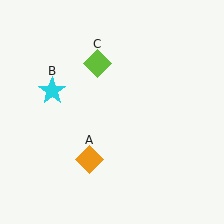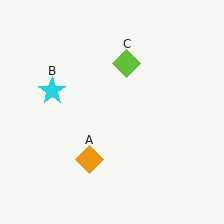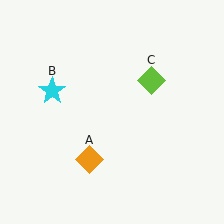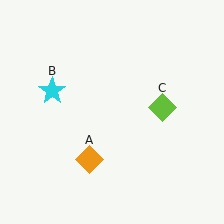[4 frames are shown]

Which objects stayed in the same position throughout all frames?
Orange diamond (object A) and cyan star (object B) remained stationary.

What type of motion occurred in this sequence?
The lime diamond (object C) rotated clockwise around the center of the scene.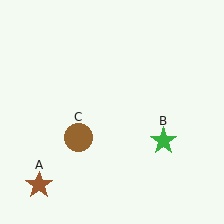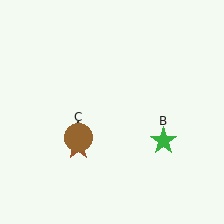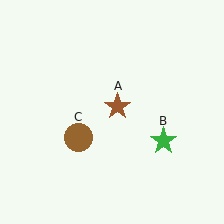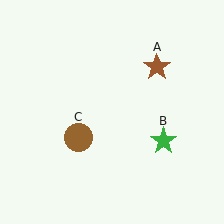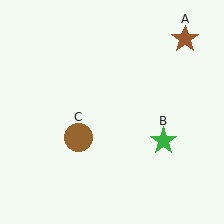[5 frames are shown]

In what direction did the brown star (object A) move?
The brown star (object A) moved up and to the right.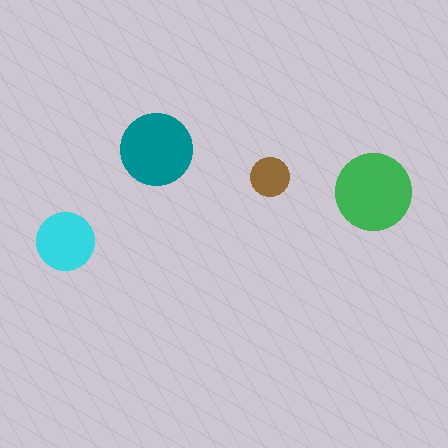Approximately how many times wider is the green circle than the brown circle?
About 2 times wider.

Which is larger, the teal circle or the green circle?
The green one.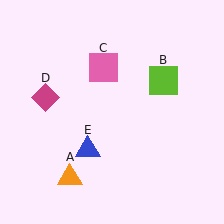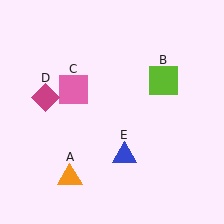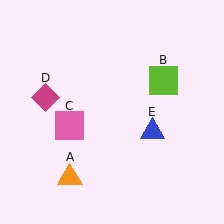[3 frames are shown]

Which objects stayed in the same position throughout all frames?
Orange triangle (object A) and lime square (object B) and magenta diamond (object D) remained stationary.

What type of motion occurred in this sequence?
The pink square (object C), blue triangle (object E) rotated counterclockwise around the center of the scene.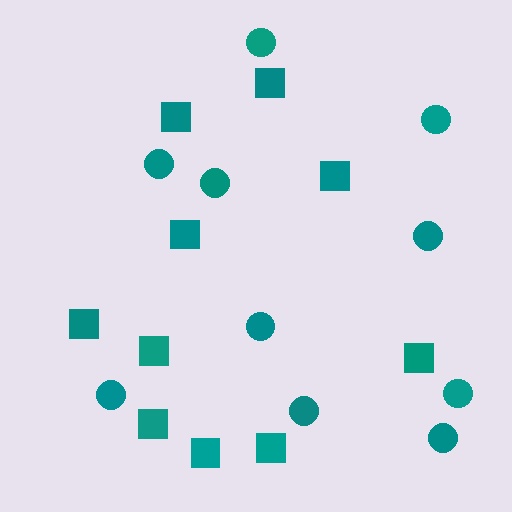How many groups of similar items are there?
There are 2 groups: one group of circles (10) and one group of squares (10).